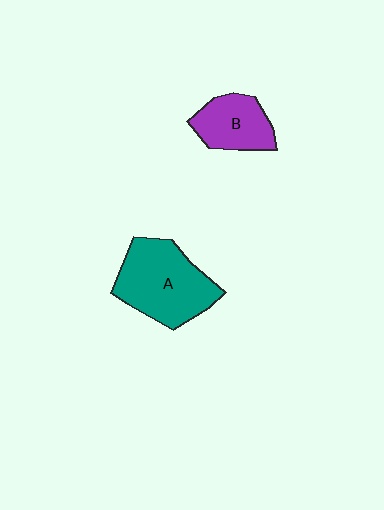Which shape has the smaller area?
Shape B (purple).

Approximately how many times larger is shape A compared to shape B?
Approximately 1.7 times.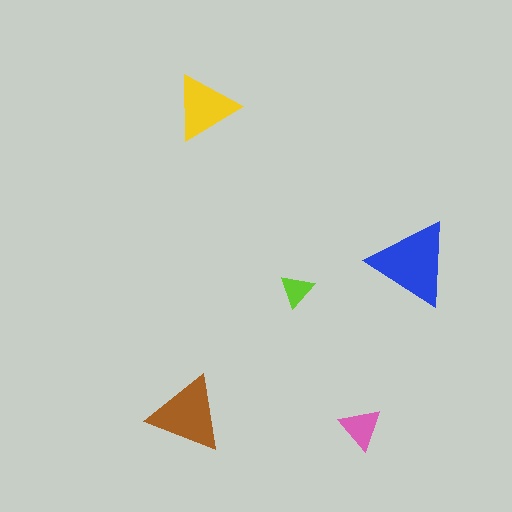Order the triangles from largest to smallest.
the blue one, the brown one, the yellow one, the pink one, the lime one.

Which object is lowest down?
The pink triangle is bottommost.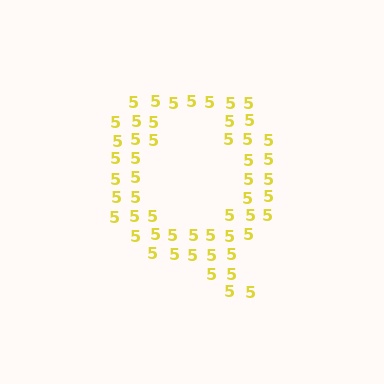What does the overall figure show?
The overall figure shows the letter Q.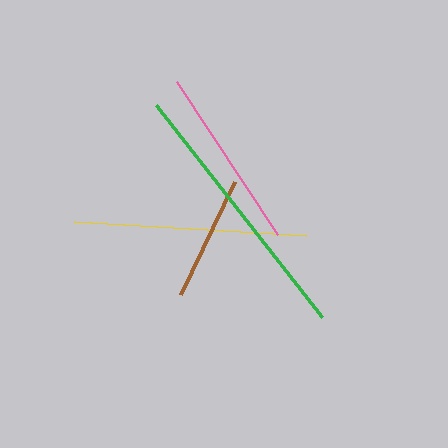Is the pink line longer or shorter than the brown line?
The pink line is longer than the brown line.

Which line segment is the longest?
The green line is the longest at approximately 269 pixels.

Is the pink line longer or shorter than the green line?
The green line is longer than the pink line.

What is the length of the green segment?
The green segment is approximately 269 pixels long.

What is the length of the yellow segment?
The yellow segment is approximately 233 pixels long.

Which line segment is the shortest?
The brown line is the shortest at approximately 124 pixels.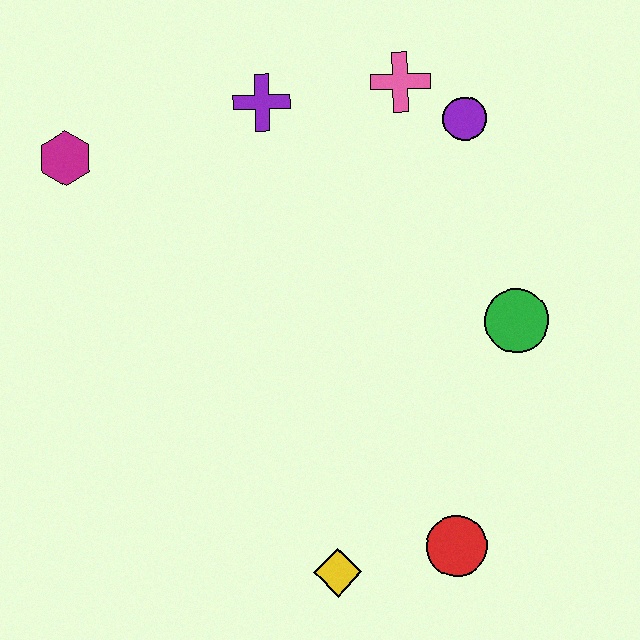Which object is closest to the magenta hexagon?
The purple cross is closest to the magenta hexagon.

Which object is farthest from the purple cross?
The red circle is farthest from the purple cross.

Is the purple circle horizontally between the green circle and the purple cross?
Yes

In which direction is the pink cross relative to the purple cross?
The pink cross is to the right of the purple cross.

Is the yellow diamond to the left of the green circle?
Yes